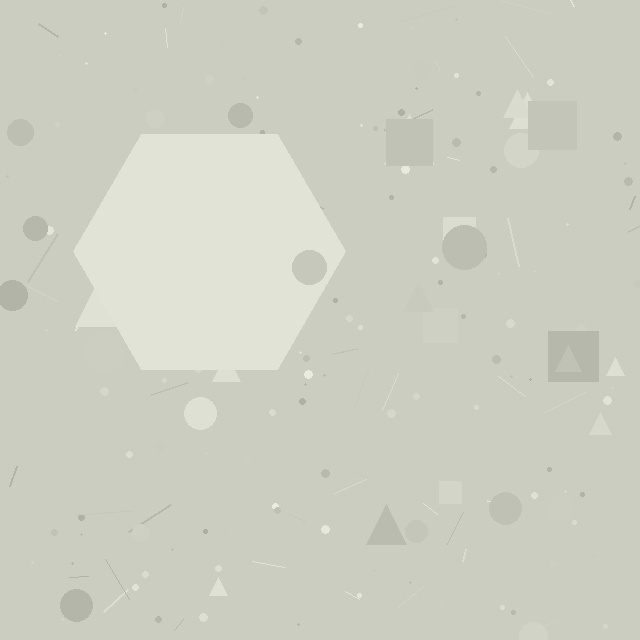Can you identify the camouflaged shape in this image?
The camouflaged shape is a hexagon.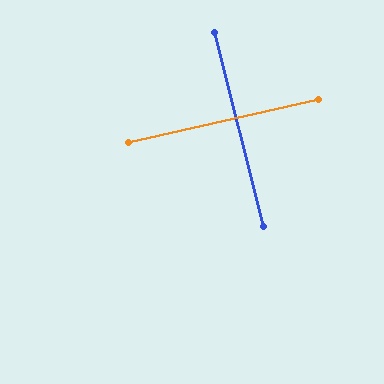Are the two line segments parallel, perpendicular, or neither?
Perpendicular — they meet at approximately 89°.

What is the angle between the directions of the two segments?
Approximately 89 degrees.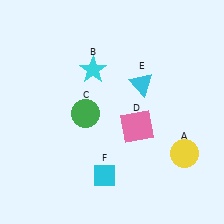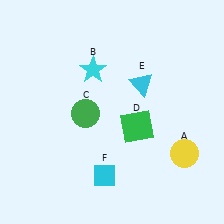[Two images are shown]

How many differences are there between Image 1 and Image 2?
There is 1 difference between the two images.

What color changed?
The square (D) changed from pink in Image 1 to green in Image 2.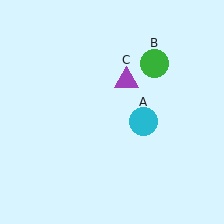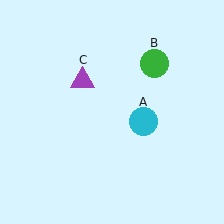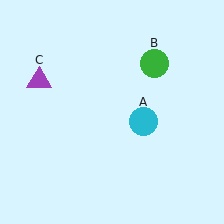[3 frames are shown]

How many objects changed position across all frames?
1 object changed position: purple triangle (object C).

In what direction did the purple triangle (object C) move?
The purple triangle (object C) moved left.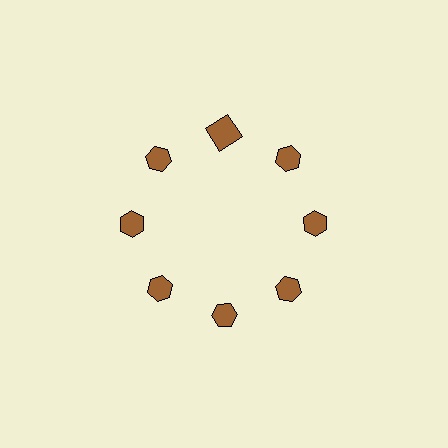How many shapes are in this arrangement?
There are 8 shapes arranged in a ring pattern.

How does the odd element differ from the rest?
It has a different shape: square instead of hexagon.